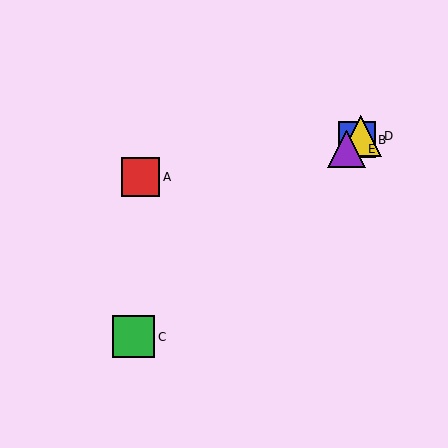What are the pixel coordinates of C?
Object C is at (134, 337).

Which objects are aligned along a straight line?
Objects B, C, D, E are aligned along a straight line.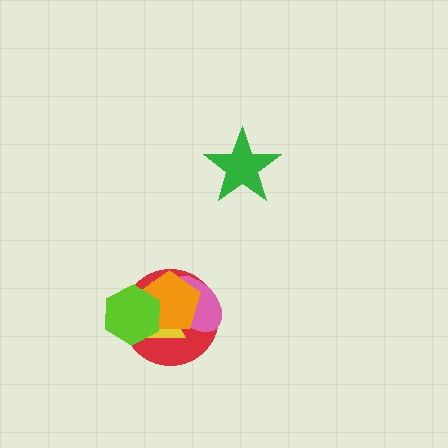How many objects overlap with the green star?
0 objects overlap with the green star.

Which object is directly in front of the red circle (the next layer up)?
The pink ellipse is directly in front of the red circle.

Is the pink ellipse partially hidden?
Yes, it is partially covered by another shape.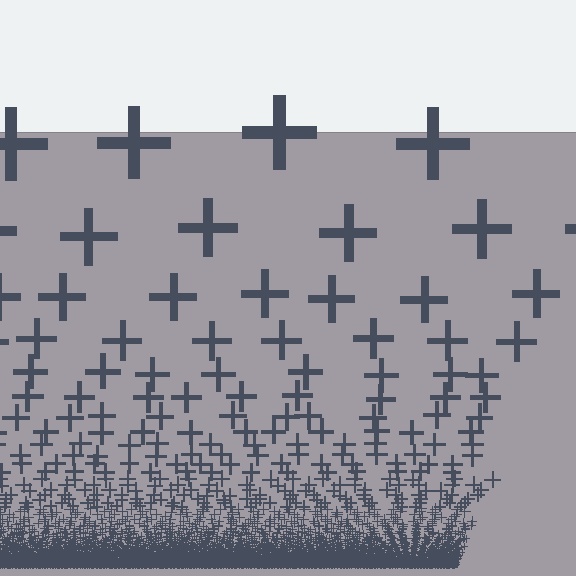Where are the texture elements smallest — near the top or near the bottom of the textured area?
Near the bottom.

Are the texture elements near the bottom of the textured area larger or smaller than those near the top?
Smaller. The gradient is inverted — elements near the bottom are smaller and denser.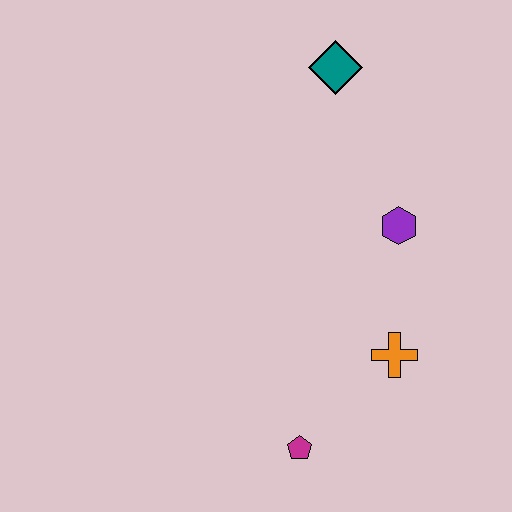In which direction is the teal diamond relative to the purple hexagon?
The teal diamond is above the purple hexagon.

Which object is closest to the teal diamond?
The purple hexagon is closest to the teal diamond.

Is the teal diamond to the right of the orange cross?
No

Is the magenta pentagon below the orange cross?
Yes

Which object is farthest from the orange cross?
The teal diamond is farthest from the orange cross.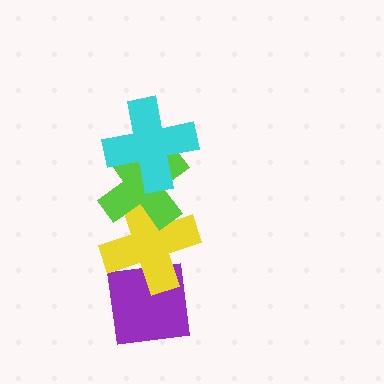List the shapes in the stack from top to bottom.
From top to bottom: the cyan cross, the lime cross, the yellow cross, the purple square.